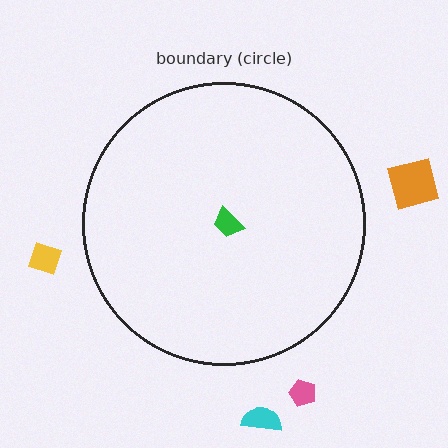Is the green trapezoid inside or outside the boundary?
Inside.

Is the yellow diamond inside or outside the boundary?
Outside.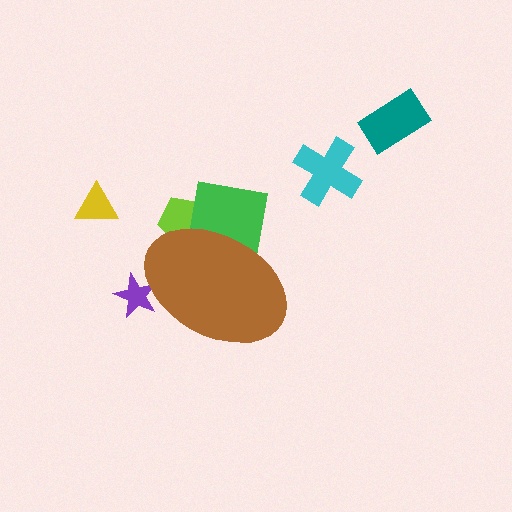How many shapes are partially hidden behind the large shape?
3 shapes are partially hidden.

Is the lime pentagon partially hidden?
Yes, the lime pentagon is partially hidden behind the brown ellipse.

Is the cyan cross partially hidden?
No, the cyan cross is fully visible.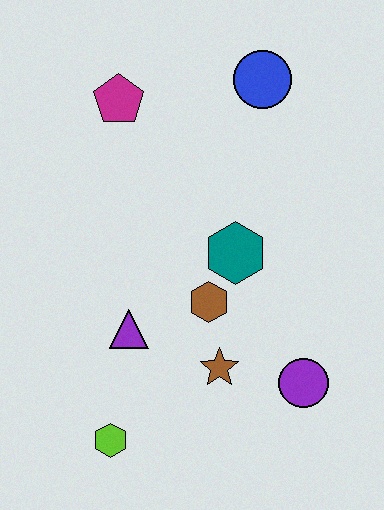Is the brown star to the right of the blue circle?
No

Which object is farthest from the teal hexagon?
The lime hexagon is farthest from the teal hexagon.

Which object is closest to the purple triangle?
The brown hexagon is closest to the purple triangle.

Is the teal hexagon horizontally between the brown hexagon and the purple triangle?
No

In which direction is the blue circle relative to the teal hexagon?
The blue circle is above the teal hexagon.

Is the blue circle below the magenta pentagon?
No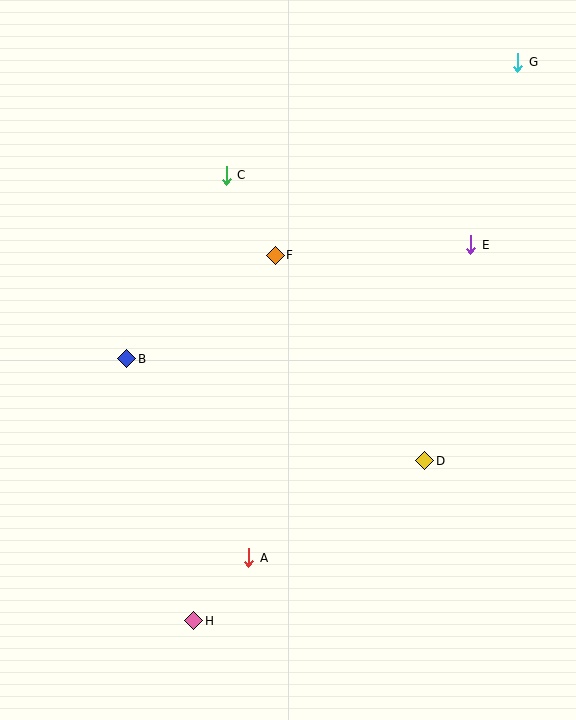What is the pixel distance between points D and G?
The distance between D and G is 409 pixels.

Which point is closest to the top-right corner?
Point G is closest to the top-right corner.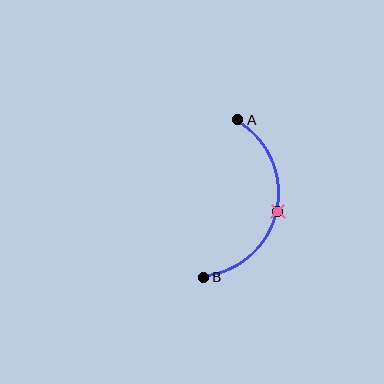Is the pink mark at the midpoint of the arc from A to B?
Yes. The pink mark lies on the arc at equal arc-length from both A and B — it is the arc midpoint.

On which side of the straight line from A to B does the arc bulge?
The arc bulges to the right of the straight line connecting A and B.